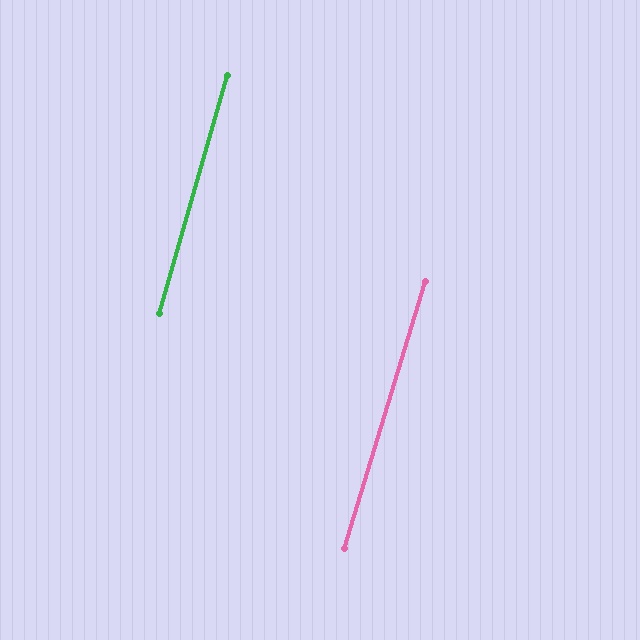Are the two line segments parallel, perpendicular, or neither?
Parallel — their directions differ by only 1.0°.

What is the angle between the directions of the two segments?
Approximately 1 degree.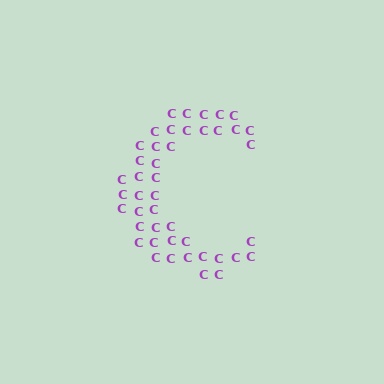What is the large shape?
The large shape is the letter C.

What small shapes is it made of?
It is made of small letter C's.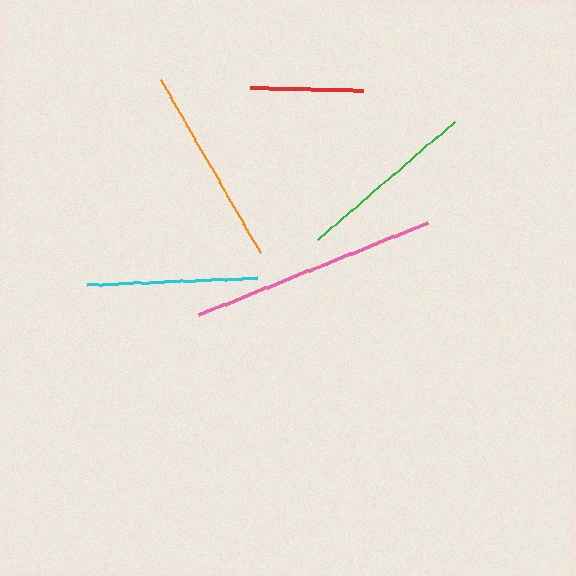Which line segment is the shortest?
The red line is the shortest at approximately 113 pixels.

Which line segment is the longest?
The pink line is the longest at approximately 245 pixels.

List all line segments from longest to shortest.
From longest to shortest: pink, orange, green, cyan, red.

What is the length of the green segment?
The green segment is approximately 181 pixels long.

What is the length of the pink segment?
The pink segment is approximately 245 pixels long.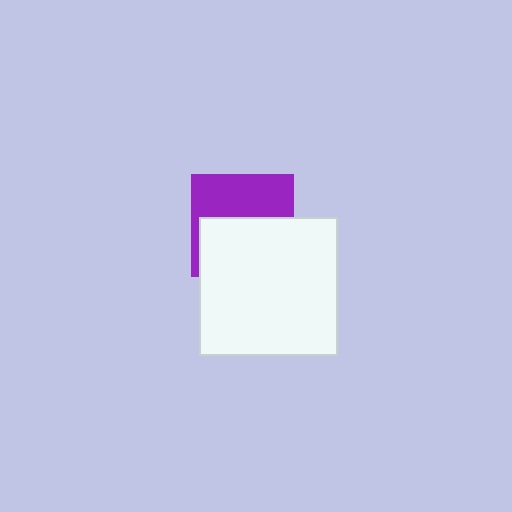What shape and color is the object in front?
The object in front is a white square.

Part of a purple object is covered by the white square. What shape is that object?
It is a square.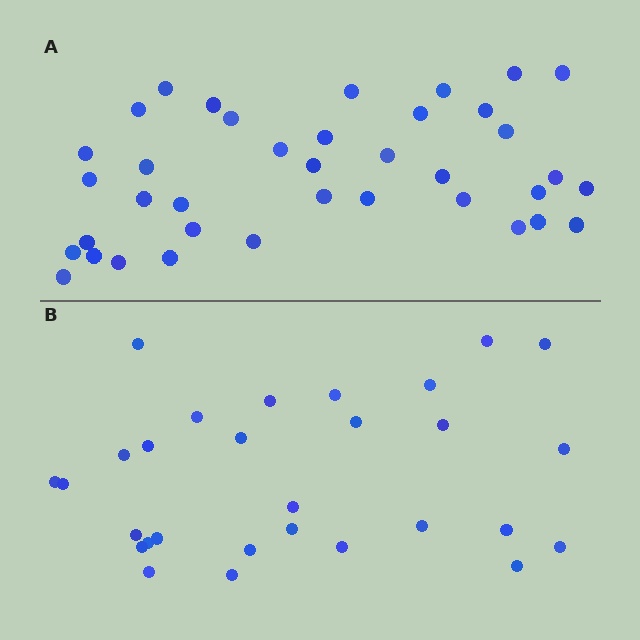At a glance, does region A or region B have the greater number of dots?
Region A (the top region) has more dots.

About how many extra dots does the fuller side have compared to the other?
Region A has roughly 8 or so more dots than region B.